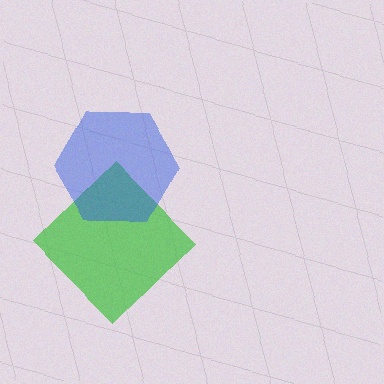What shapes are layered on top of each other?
The layered shapes are: a green diamond, a blue hexagon.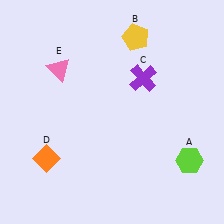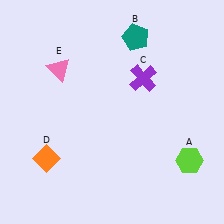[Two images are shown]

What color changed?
The pentagon (B) changed from yellow in Image 1 to teal in Image 2.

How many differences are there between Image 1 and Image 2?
There is 1 difference between the two images.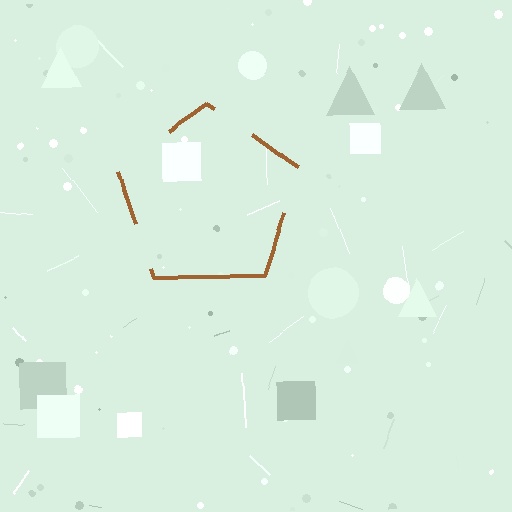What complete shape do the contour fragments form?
The contour fragments form a pentagon.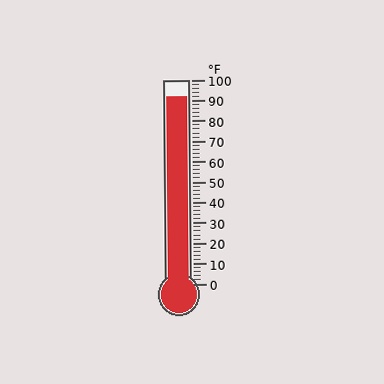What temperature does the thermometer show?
The thermometer shows approximately 92°F.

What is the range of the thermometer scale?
The thermometer scale ranges from 0°F to 100°F.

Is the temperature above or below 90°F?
The temperature is above 90°F.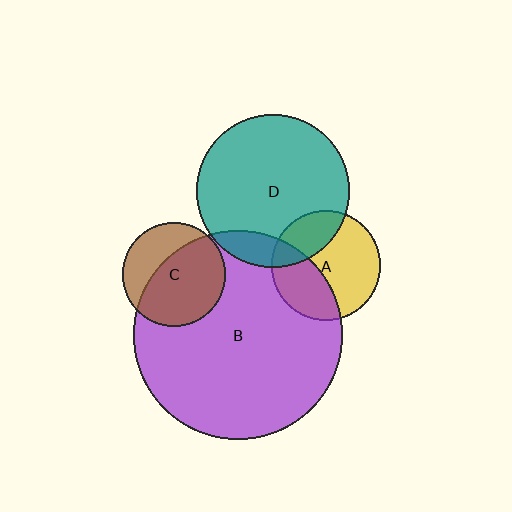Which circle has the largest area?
Circle B (purple).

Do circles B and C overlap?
Yes.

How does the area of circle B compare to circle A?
Approximately 3.6 times.